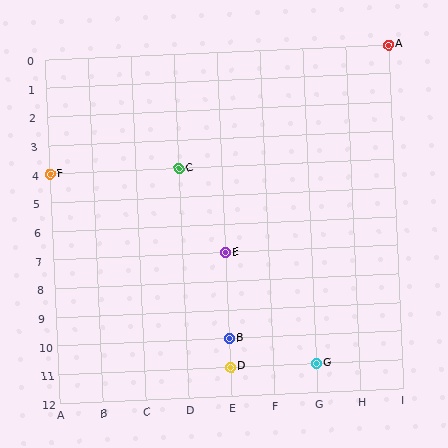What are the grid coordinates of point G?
Point G is at grid coordinates (G, 11).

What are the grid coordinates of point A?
Point A is at grid coordinates (I, 0).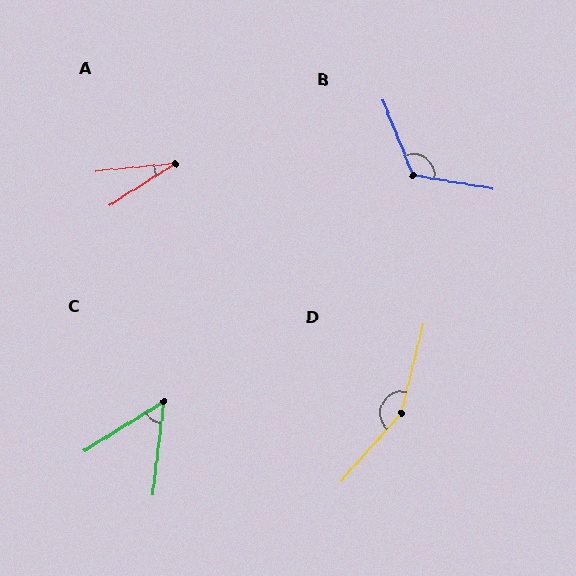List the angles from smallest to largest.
A (27°), C (52°), B (122°), D (153°).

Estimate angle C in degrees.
Approximately 52 degrees.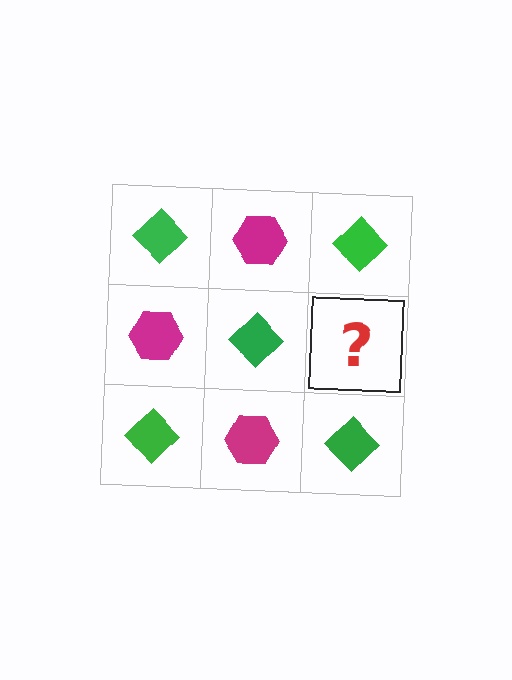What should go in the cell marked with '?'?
The missing cell should contain a magenta hexagon.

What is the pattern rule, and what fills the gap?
The rule is that it alternates green diamond and magenta hexagon in a checkerboard pattern. The gap should be filled with a magenta hexagon.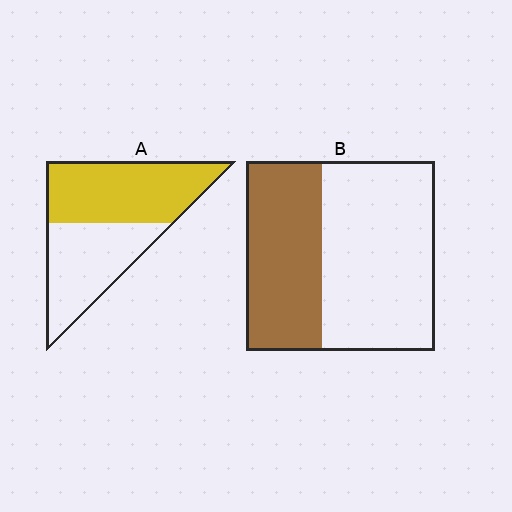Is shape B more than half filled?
No.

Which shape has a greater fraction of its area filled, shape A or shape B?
Shape A.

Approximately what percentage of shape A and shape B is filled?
A is approximately 55% and B is approximately 40%.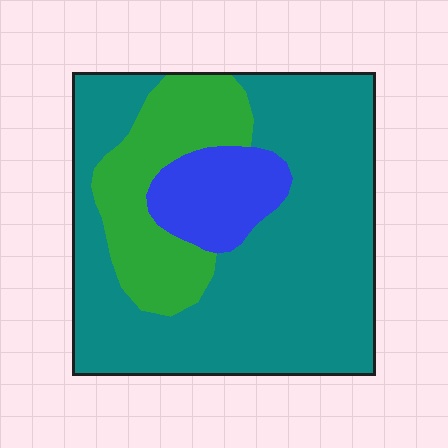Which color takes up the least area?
Blue, at roughly 10%.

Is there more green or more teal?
Teal.